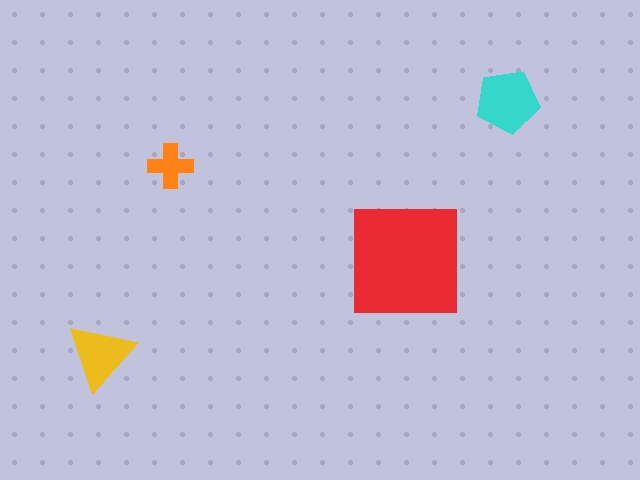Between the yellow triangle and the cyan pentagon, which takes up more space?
The cyan pentagon.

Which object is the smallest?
The orange cross.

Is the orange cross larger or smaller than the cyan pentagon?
Smaller.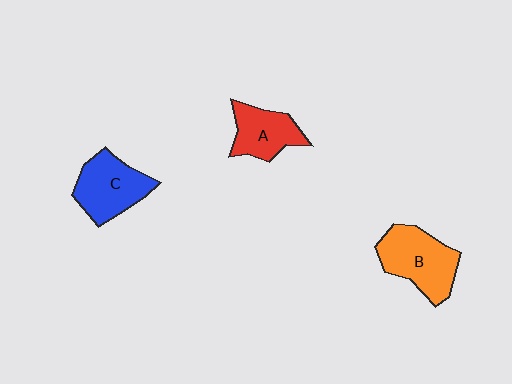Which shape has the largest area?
Shape B (orange).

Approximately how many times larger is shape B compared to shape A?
Approximately 1.4 times.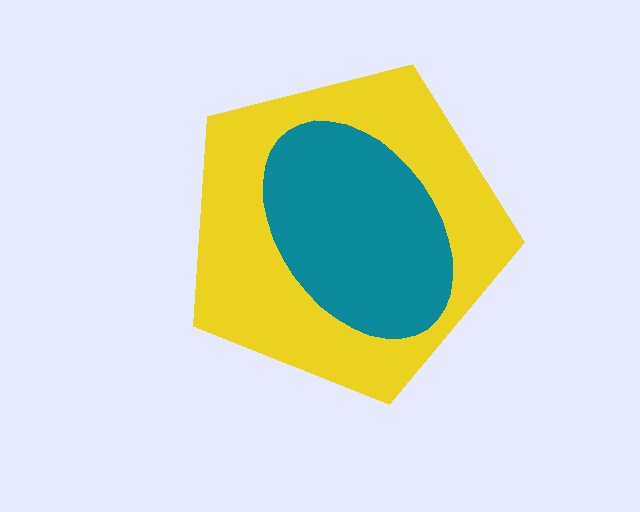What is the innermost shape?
The teal ellipse.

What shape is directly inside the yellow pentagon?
The teal ellipse.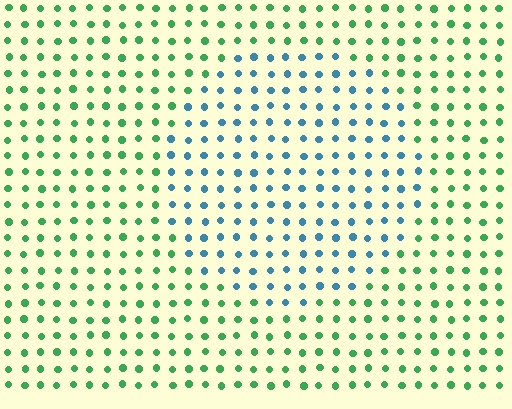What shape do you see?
I see a circle.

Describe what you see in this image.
The image is filled with small green elements in a uniform arrangement. A circle-shaped region is visible where the elements are tinted to a slightly different hue, forming a subtle color boundary.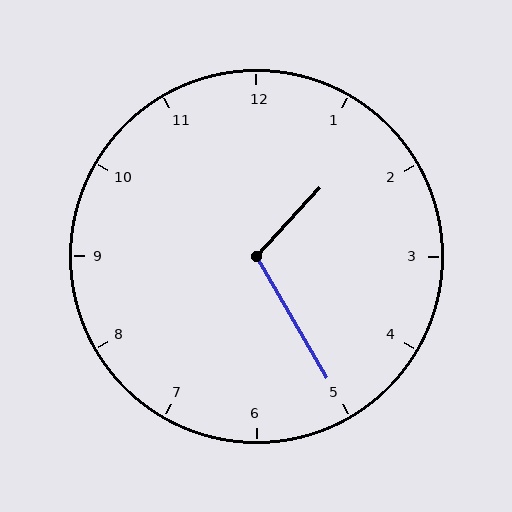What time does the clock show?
1:25.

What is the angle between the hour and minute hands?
Approximately 108 degrees.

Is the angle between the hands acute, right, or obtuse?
It is obtuse.